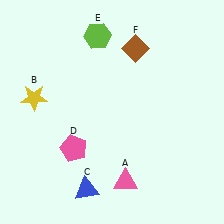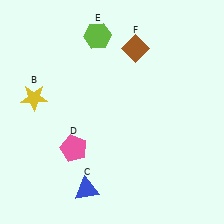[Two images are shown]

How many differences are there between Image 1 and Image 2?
There is 1 difference between the two images.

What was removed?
The pink triangle (A) was removed in Image 2.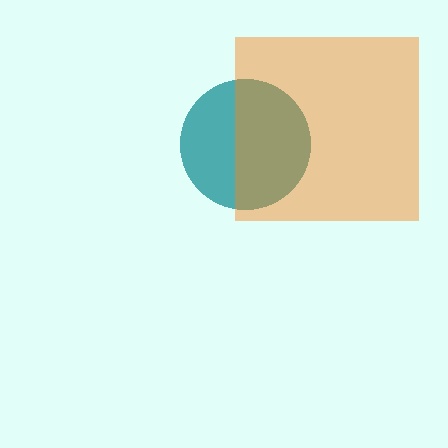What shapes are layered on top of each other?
The layered shapes are: a teal circle, an orange square.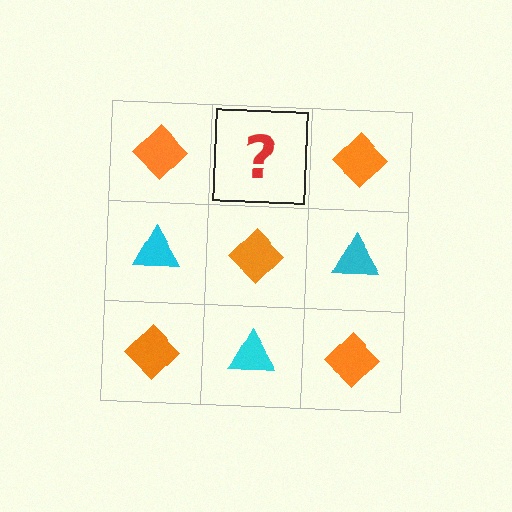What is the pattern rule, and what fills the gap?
The rule is that it alternates orange diamond and cyan triangle in a checkerboard pattern. The gap should be filled with a cyan triangle.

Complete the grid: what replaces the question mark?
The question mark should be replaced with a cyan triangle.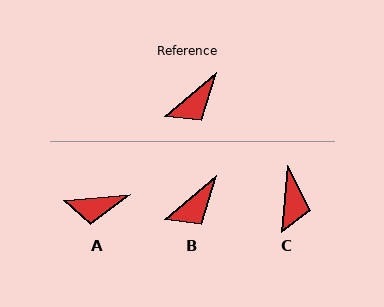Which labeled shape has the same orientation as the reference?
B.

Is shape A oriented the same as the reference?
No, it is off by about 35 degrees.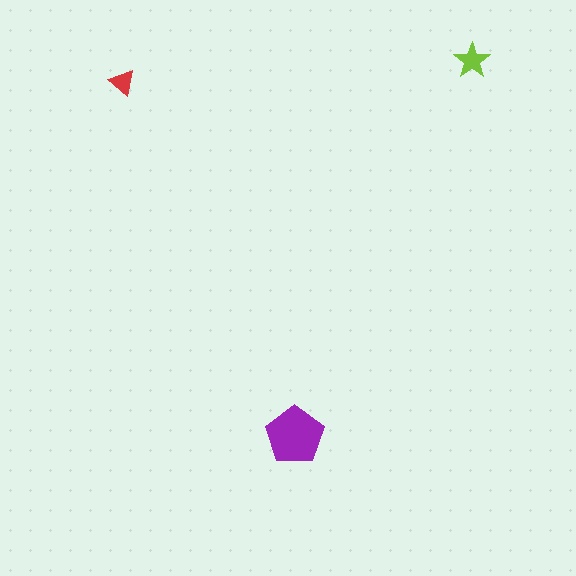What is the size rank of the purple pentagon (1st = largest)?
1st.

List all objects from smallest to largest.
The red triangle, the lime star, the purple pentagon.